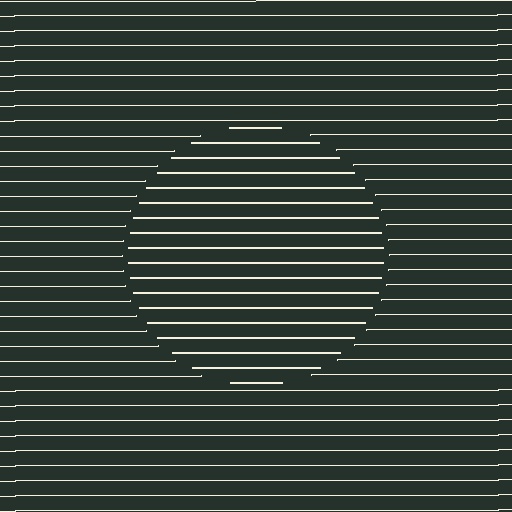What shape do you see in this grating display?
An illusory circle. The interior of the shape contains the same grating, shifted by half a period — the contour is defined by the phase discontinuity where line-ends from the inner and outer gratings abut.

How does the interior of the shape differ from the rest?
The interior of the shape contains the same grating, shifted by half a period — the contour is defined by the phase discontinuity where line-ends from the inner and outer gratings abut.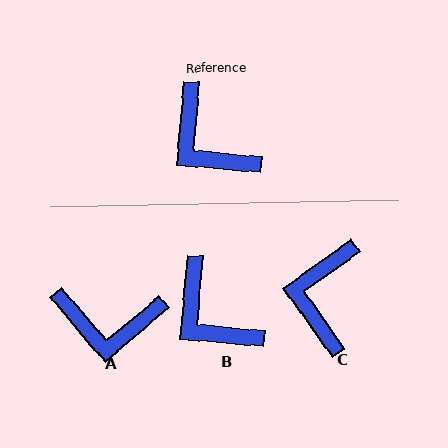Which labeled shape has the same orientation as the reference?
B.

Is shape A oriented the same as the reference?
No, it is off by about 45 degrees.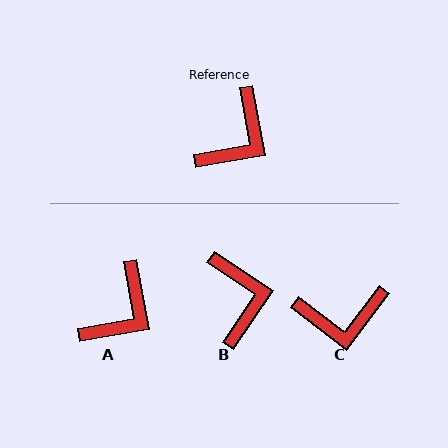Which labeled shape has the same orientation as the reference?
A.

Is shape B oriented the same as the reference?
No, it is off by about 46 degrees.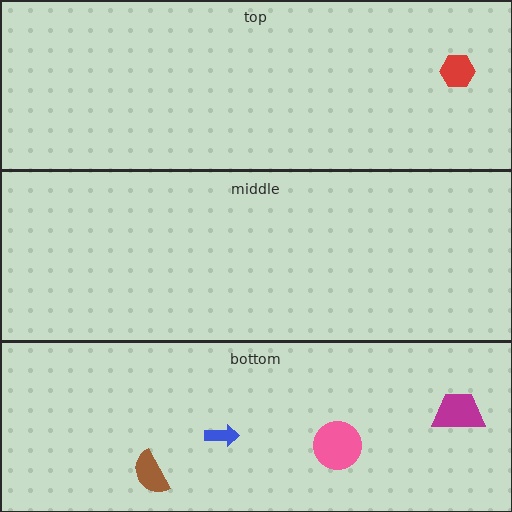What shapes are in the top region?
The red hexagon.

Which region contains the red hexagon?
The top region.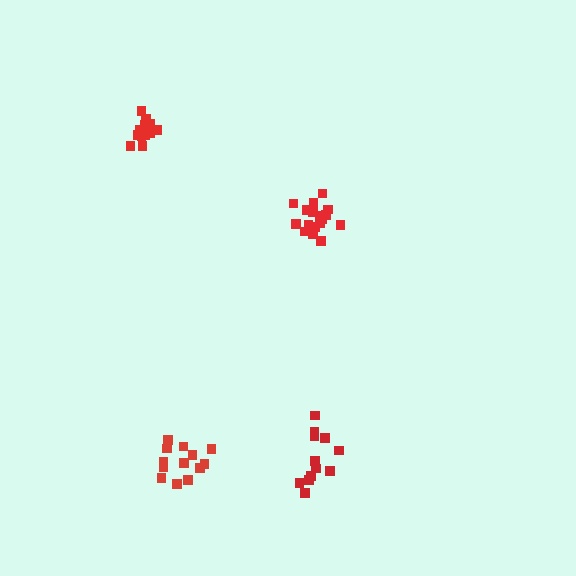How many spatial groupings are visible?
There are 4 spatial groupings.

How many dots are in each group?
Group 1: 13 dots, Group 2: 12 dots, Group 3: 18 dots, Group 4: 13 dots (56 total).